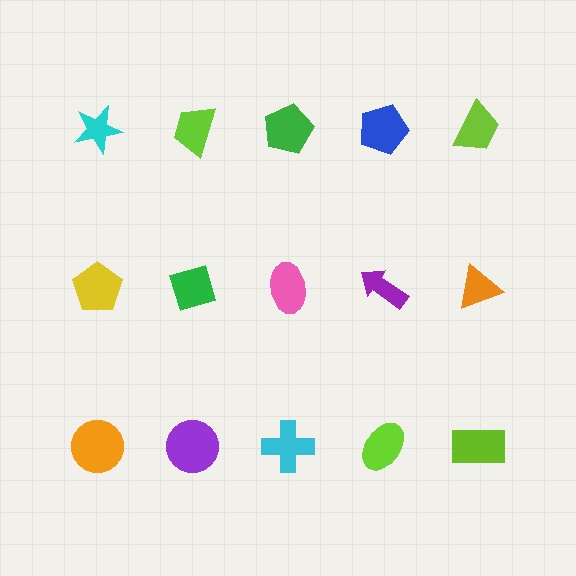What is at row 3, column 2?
A purple circle.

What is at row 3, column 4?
A lime ellipse.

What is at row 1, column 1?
A cyan star.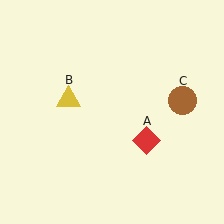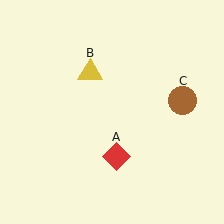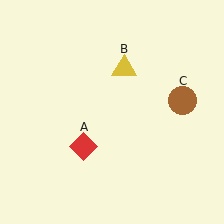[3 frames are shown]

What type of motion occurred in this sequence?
The red diamond (object A), yellow triangle (object B) rotated clockwise around the center of the scene.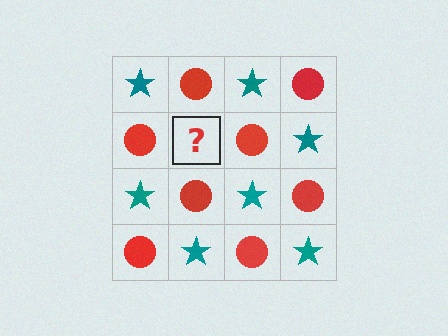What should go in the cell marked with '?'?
The missing cell should contain a teal star.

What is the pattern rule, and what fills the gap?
The rule is that it alternates teal star and red circle in a checkerboard pattern. The gap should be filled with a teal star.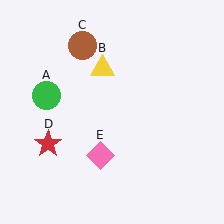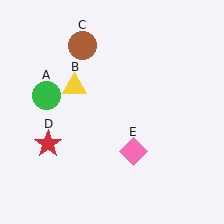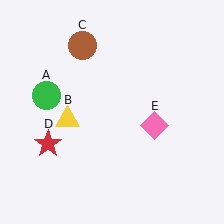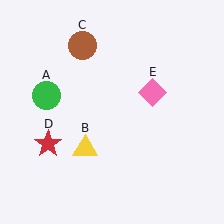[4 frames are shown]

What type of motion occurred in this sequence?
The yellow triangle (object B), pink diamond (object E) rotated counterclockwise around the center of the scene.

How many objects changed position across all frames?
2 objects changed position: yellow triangle (object B), pink diamond (object E).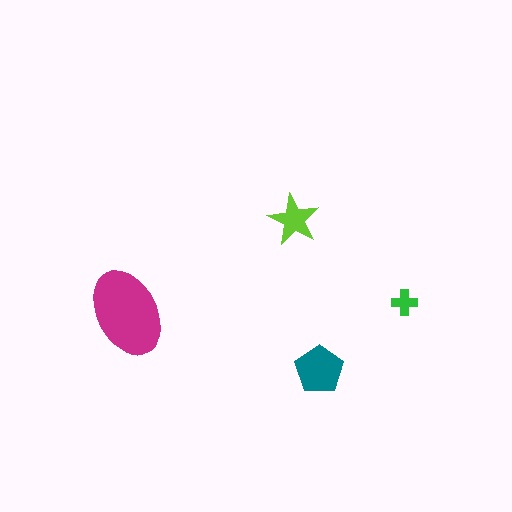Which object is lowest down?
The teal pentagon is bottommost.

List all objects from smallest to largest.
The green cross, the lime star, the teal pentagon, the magenta ellipse.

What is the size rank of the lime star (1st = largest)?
3rd.